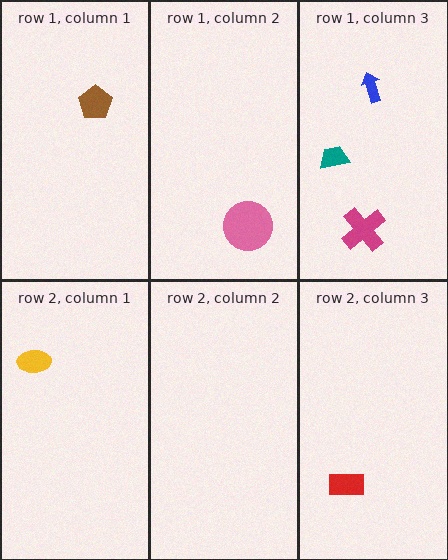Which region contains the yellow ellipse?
The row 2, column 1 region.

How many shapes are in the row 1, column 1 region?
1.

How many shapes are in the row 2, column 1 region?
1.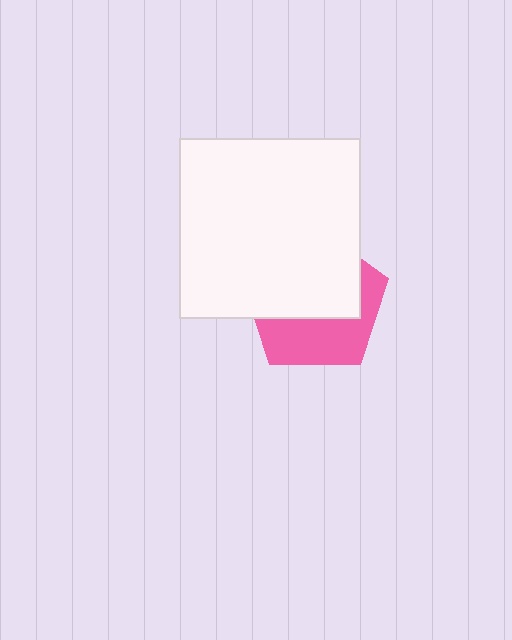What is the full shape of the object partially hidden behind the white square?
The partially hidden object is a pink pentagon.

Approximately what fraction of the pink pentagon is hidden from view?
Roughly 58% of the pink pentagon is hidden behind the white square.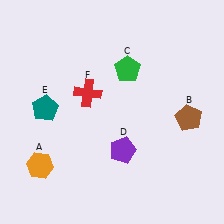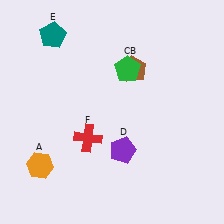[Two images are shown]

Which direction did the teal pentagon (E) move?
The teal pentagon (E) moved up.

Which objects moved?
The objects that moved are: the brown pentagon (B), the teal pentagon (E), the red cross (F).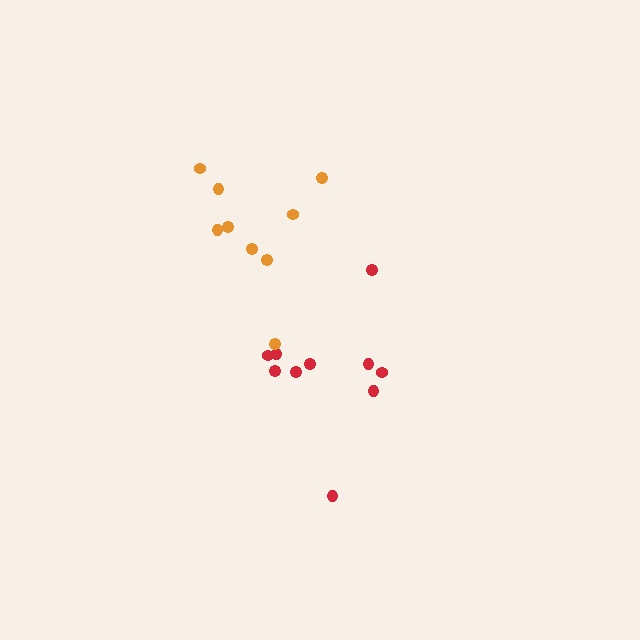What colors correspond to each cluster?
The clusters are colored: red, orange.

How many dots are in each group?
Group 1: 10 dots, Group 2: 9 dots (19 total).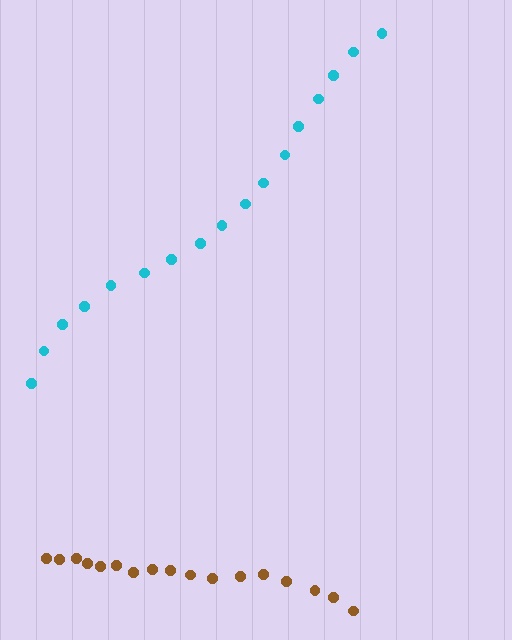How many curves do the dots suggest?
There are 2 distinct paths.